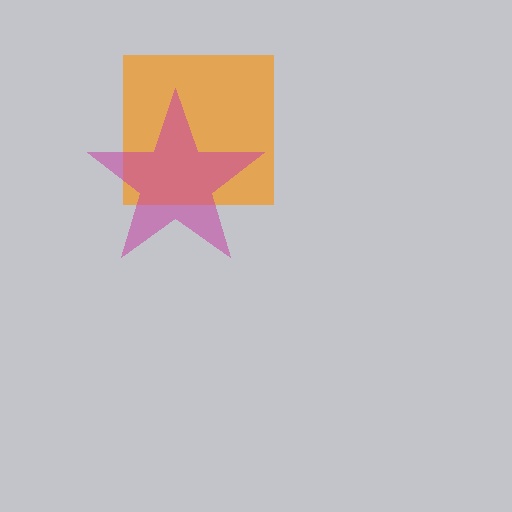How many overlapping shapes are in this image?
There are 2 overlapping shapes in the image.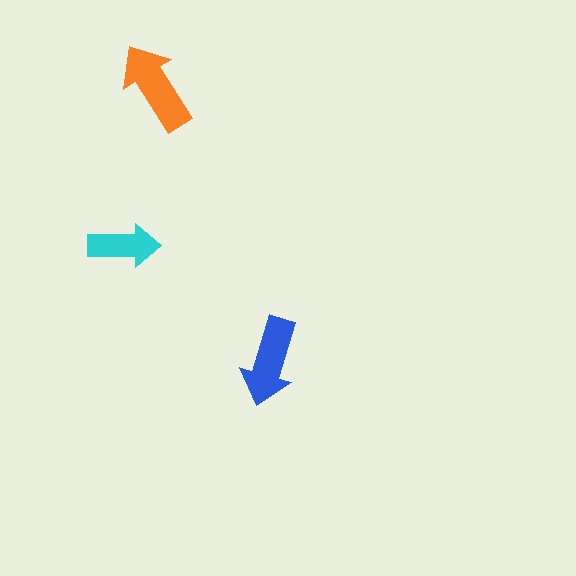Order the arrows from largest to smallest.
the orange one, the blue one, the cyan one.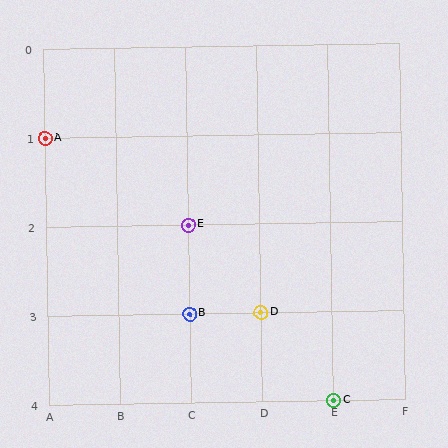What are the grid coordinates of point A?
Point A is at grid coordinates (A, 1).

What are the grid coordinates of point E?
Point E is at grid coordinates (C, 2).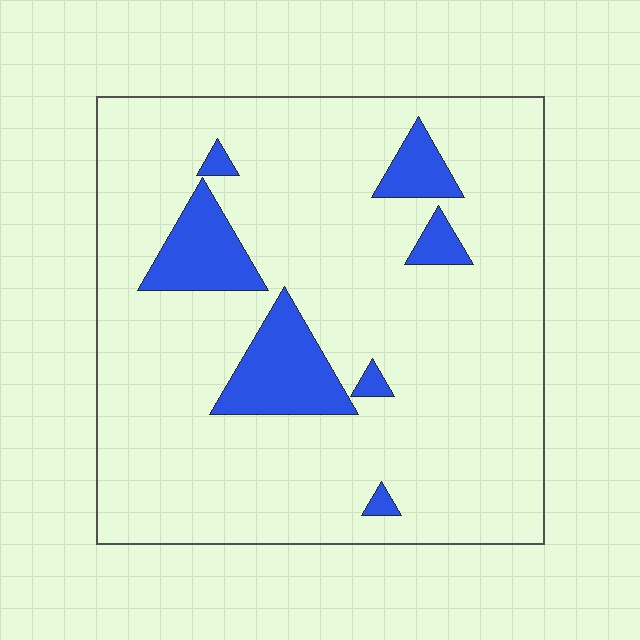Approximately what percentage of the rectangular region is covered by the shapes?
Approximately 15%.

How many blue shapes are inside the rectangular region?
7.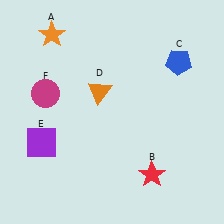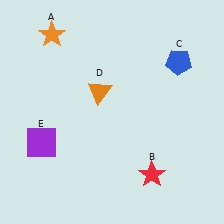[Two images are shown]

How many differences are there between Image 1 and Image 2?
There is 1 difference between the two images.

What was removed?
The magenta circle (F) was removed in Image 2.